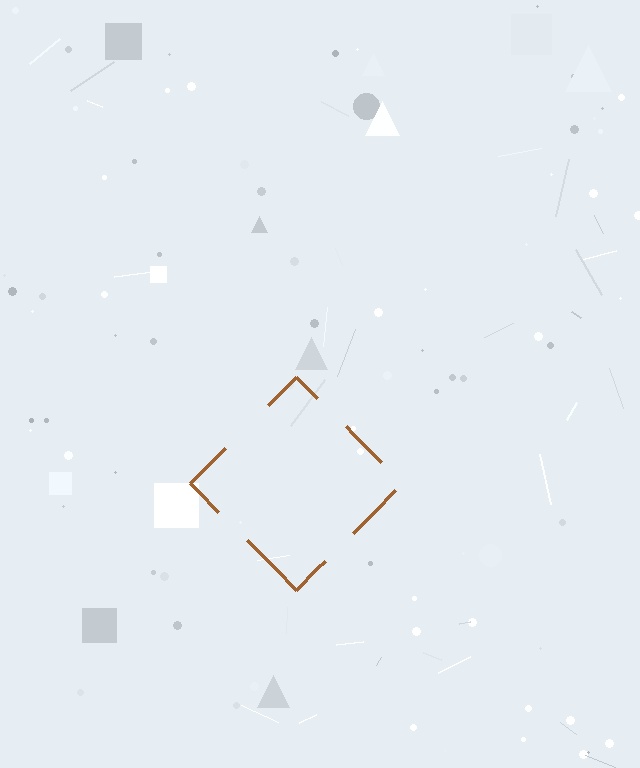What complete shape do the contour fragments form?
The contour fragments form a diamond.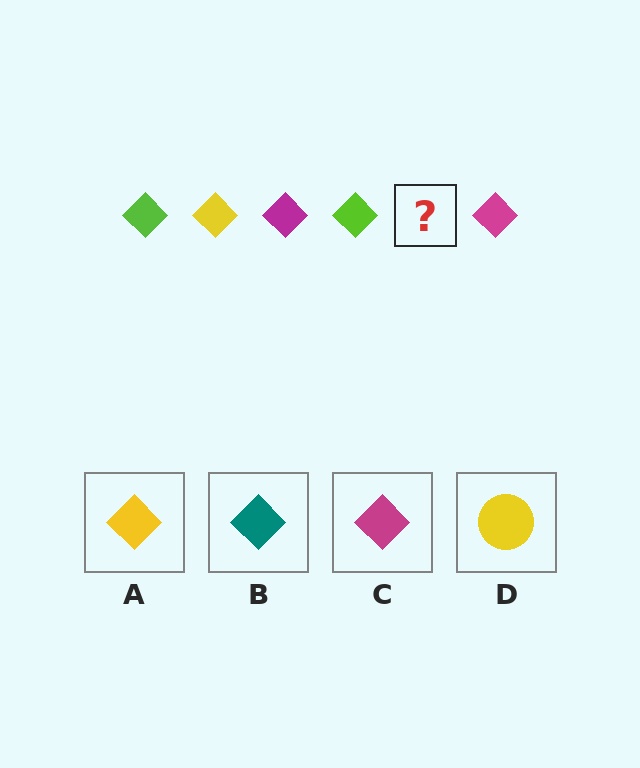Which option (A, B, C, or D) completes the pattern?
A.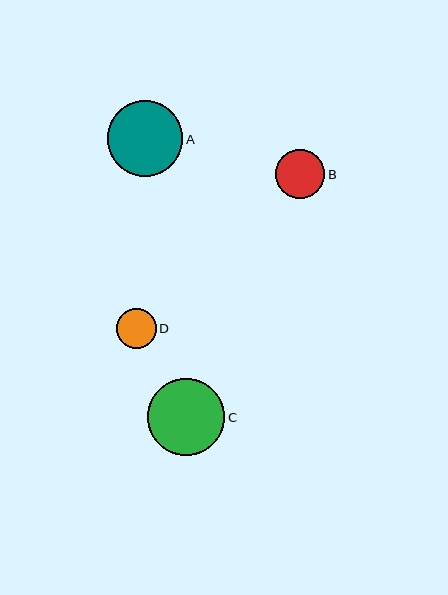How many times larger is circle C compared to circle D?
Circle C is approximately 2.0 times the size of circle D.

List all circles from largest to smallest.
From largest to smallest: C, A, B, D.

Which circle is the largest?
Circle C is the largest with a size of approximately 77 pixels.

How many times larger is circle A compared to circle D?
Circle A is approximately 1.9 times the size of circle D.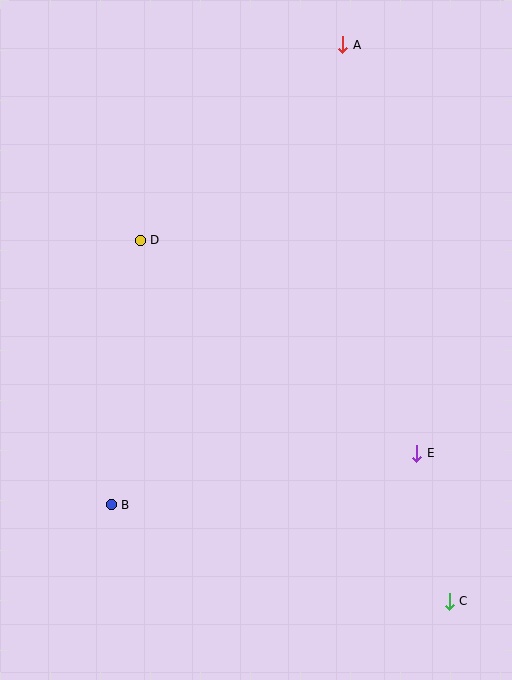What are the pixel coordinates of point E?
Point E is at (417, 453).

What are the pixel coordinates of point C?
Point C is at (449, 601).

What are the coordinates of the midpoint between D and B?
The midpoint between D and B is at (126, 373).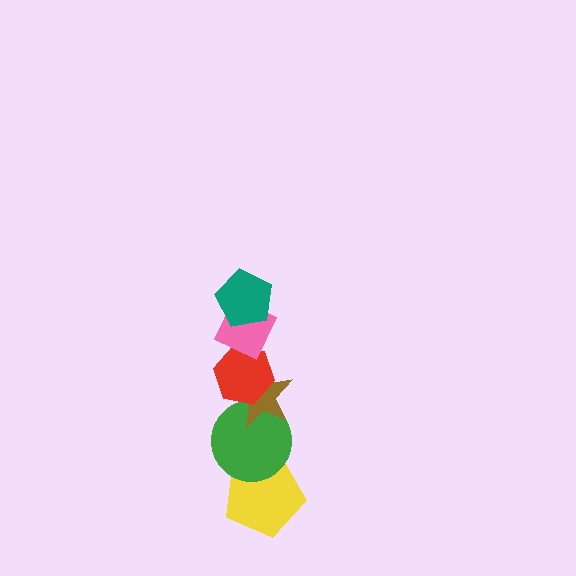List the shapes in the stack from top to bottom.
From top to bottom: the teal pentagon, the pink diamond, the red hexagon, the brown star, the green circle, the yellow pentagon.